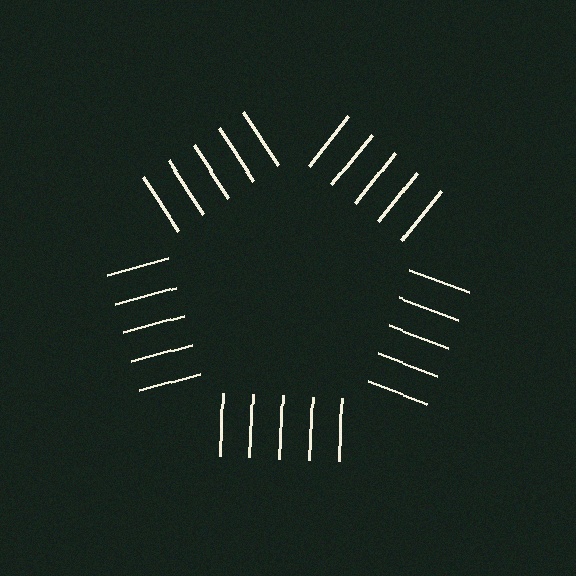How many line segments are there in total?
25 — 5 along each of the 5 edges.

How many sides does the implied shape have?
5 sides — the line-ends trace a pentagon.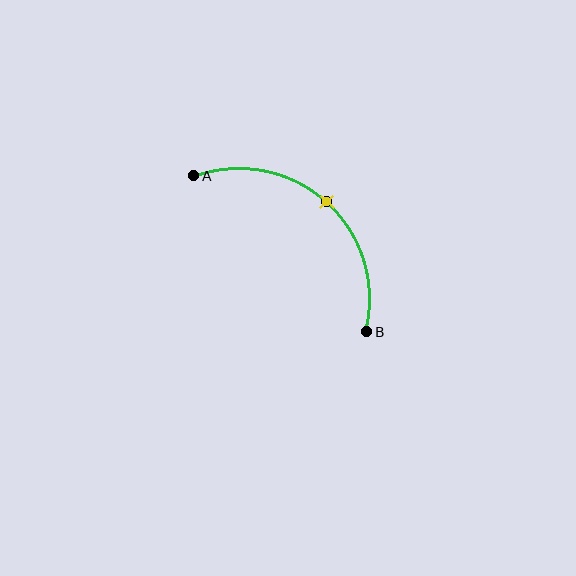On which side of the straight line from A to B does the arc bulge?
The arc bulges above and to the right of the straight line connecting A and B.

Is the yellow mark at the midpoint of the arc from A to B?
Yes. The yellow mark lies on the arc at equal arc-length from both A and B — it is the arc midpoint.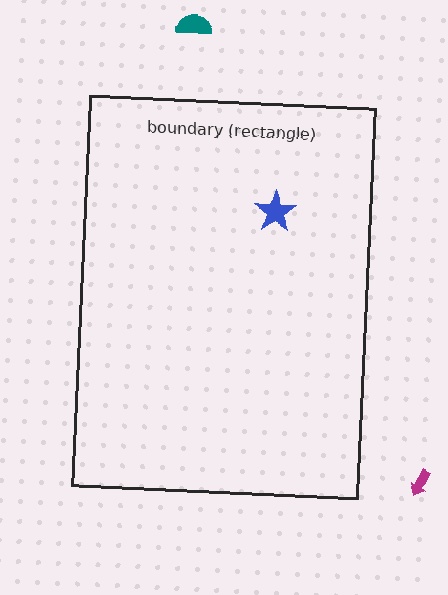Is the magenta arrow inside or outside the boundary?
Outside.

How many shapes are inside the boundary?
1 inside, 2 outside.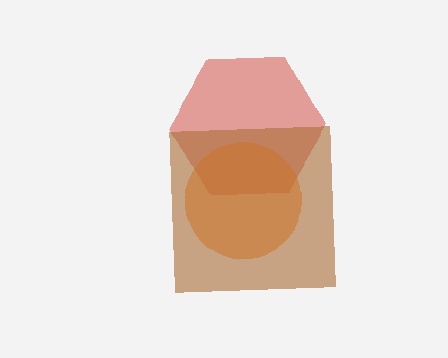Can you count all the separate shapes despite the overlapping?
Yes, there are 3 separate shapes.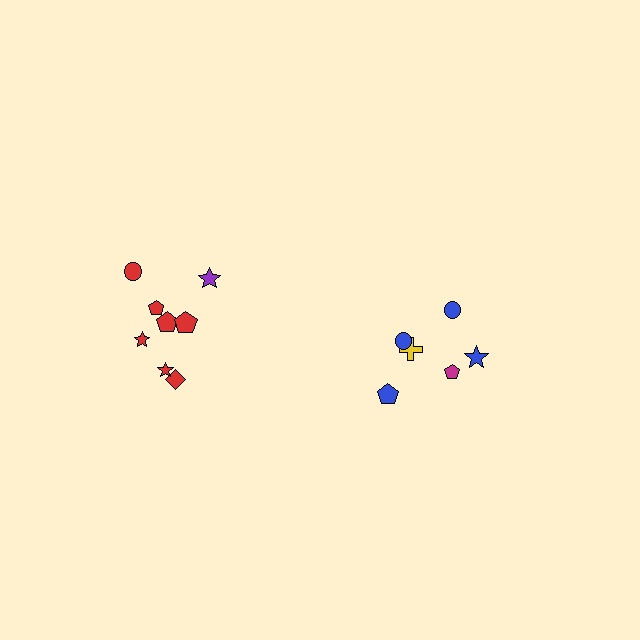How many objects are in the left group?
There are 8 objects.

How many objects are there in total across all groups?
There are 14 objects.